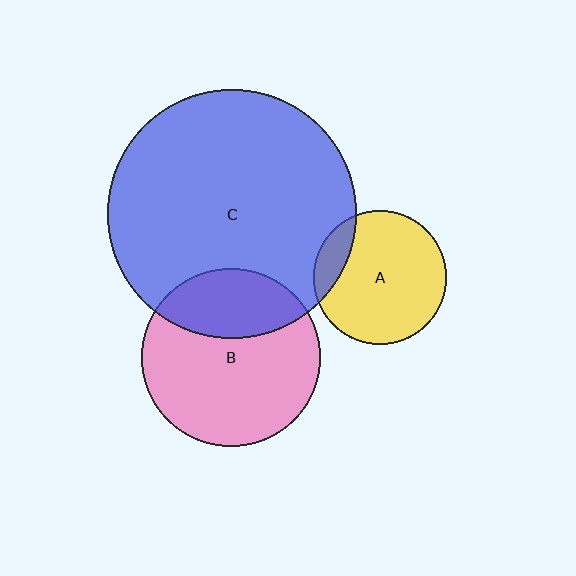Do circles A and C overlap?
Yes.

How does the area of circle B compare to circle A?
Approximately 1.8 times.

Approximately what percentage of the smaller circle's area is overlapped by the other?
Approximately 15%.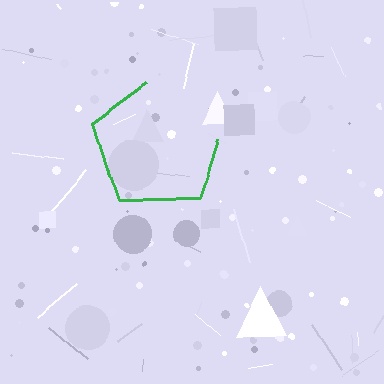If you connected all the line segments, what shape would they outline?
They would outline a pentagon.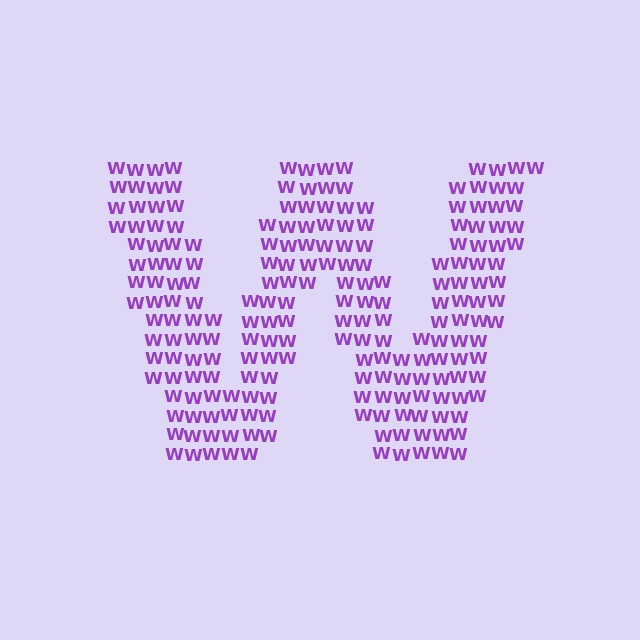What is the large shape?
The large shape is the letter W.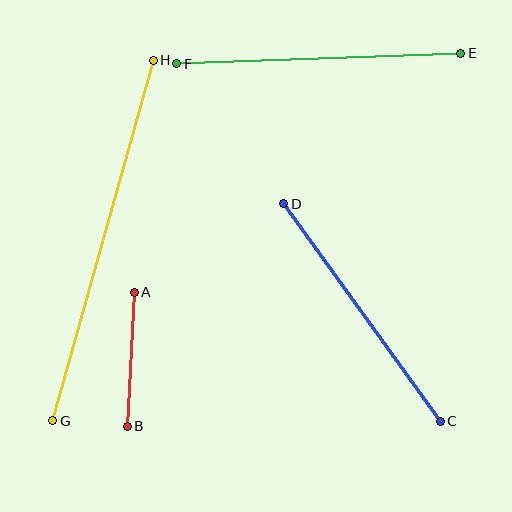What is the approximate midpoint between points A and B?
The midpoint is at approximately (131, 359) pixels.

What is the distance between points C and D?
The distance is approximately 268 pixels.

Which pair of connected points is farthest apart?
Points G and H are farthest apart.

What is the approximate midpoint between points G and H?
The midpoint is at approximately (103, 241) pixels.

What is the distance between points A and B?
The distance is approximately 135 pixels.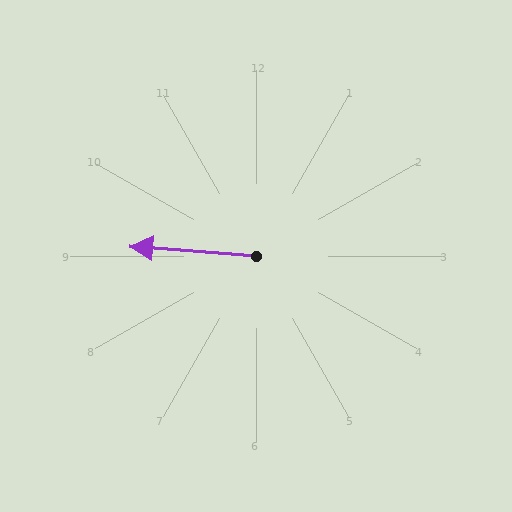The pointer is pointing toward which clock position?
Roughly 9 o'clock.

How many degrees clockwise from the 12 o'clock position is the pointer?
Approximately 274 degrees.